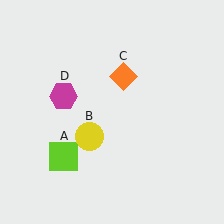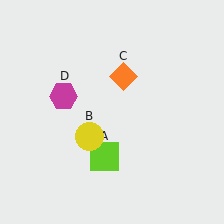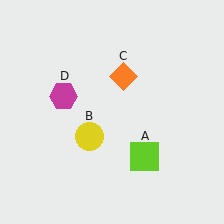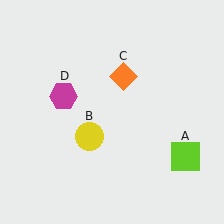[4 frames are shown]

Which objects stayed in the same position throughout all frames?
Yellow circle (object B) and orange diamond (object C) and magenta hexagon (object D) remained stationary.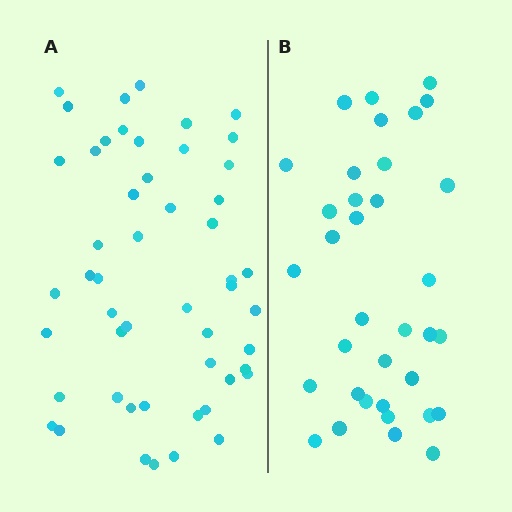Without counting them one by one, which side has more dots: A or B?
Region A (the left region) has more dots.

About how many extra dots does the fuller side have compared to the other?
Region A has approximately 15 more dots than region B.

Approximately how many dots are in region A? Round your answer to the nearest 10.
About 50 dots. (The exact count is 51, which rounds to 50.)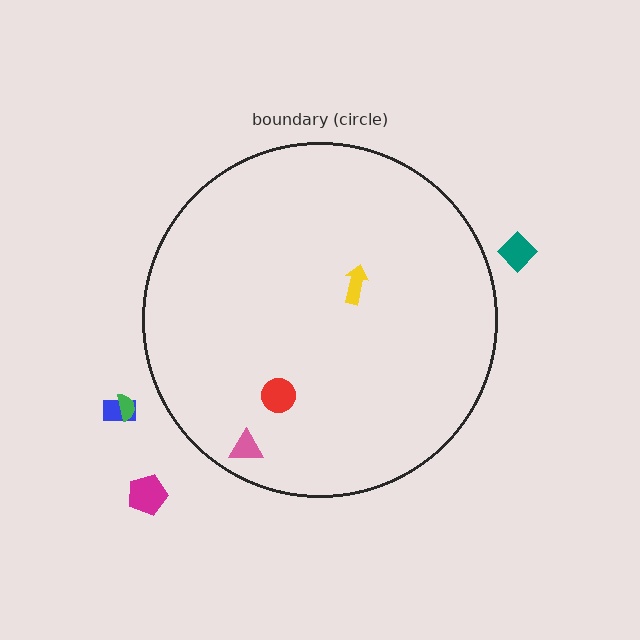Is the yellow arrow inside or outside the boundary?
Inside.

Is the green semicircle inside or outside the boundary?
Outside.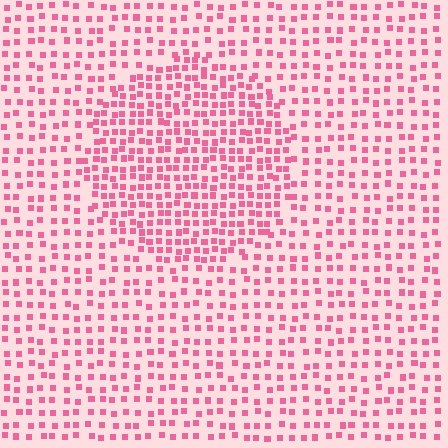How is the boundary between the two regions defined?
The boundary is defined by a change in element density (approximately 1.7x ratio). All elements are the same color, size, and shape.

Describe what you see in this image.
The image contains small pink elements arranged at two different densities. A circle-shaped region is visible where the elements are more densely packed than the surrounding area.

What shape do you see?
I see a circle.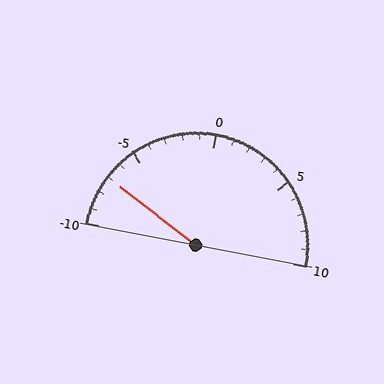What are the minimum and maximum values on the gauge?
The gauge ranges from -10 to 10.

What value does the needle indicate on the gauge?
The needle indicates approximately -7.